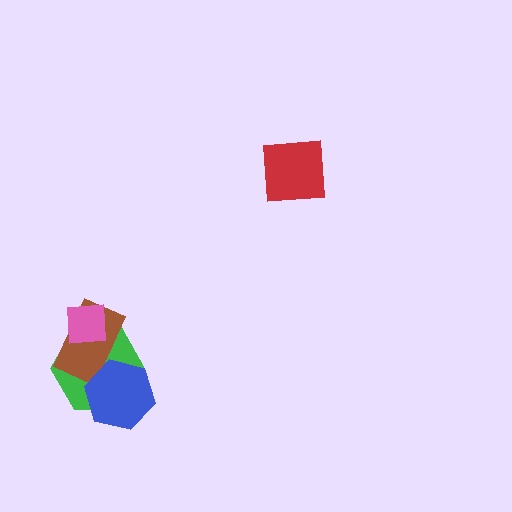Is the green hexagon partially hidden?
Yes, it is partially covered by another shape.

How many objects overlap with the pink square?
2 objects overlap with the pink square.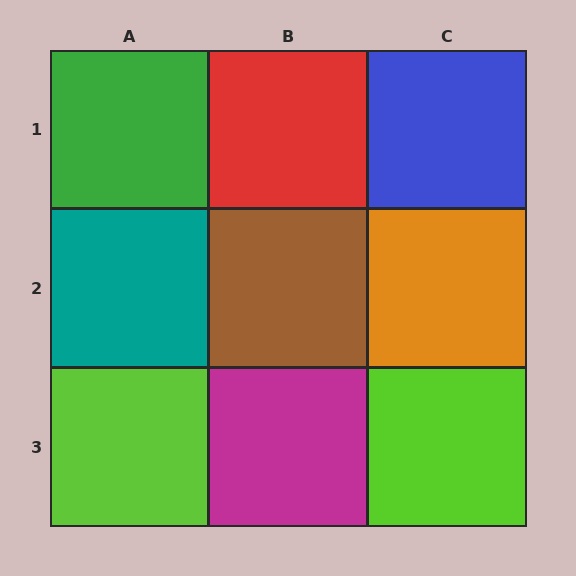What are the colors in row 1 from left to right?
Green, red, blue.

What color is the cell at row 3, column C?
Lime.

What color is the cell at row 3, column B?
Magenta.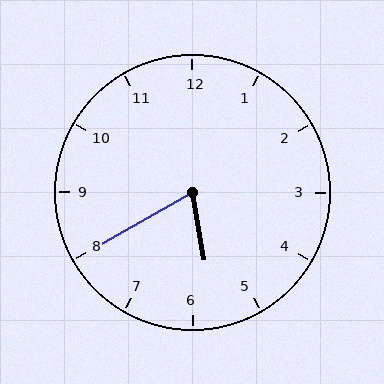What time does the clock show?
5:40.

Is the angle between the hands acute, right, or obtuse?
It is acute.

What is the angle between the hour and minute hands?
Approximately 70 degrees.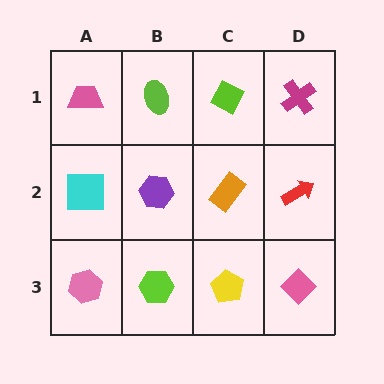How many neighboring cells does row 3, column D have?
2.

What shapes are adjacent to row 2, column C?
A lime diamond (row 1, column C), a yellow pentagon (row 3, column C), a purple hexagon (row 2, column B), a red arrow (row 2, column D).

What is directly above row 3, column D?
A red arrow.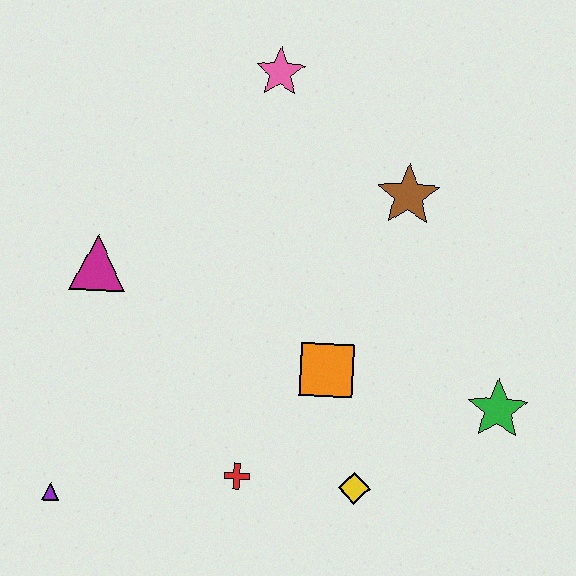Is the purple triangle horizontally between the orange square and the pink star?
No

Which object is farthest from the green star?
The purple triangle is farthest from the green star.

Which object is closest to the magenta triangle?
The purple triangle is closest to the magenta triangle.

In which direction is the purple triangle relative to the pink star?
The purple triangle is below the pink star.